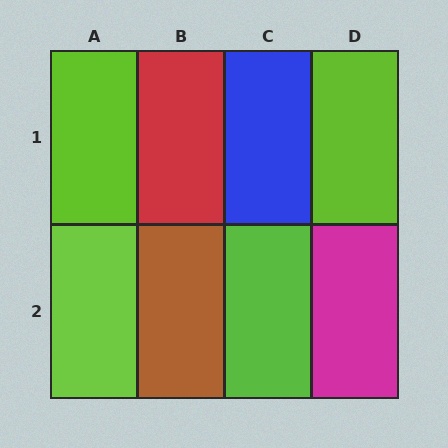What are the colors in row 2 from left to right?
Lime, brown, lime, magenta.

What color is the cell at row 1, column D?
Lime.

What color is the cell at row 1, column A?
Lime.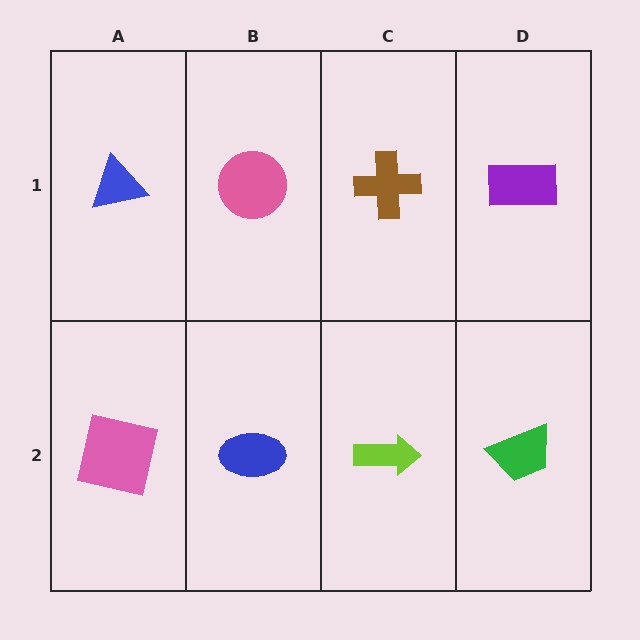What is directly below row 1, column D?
A green trapezoid.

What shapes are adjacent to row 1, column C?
A lime arrow (row 2, column C), a pink circle (row 1, column B), a purple rectangle (row 1, column D).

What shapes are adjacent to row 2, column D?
A purple rectangle (row 1, column D), a lime arrow (row 2, column C).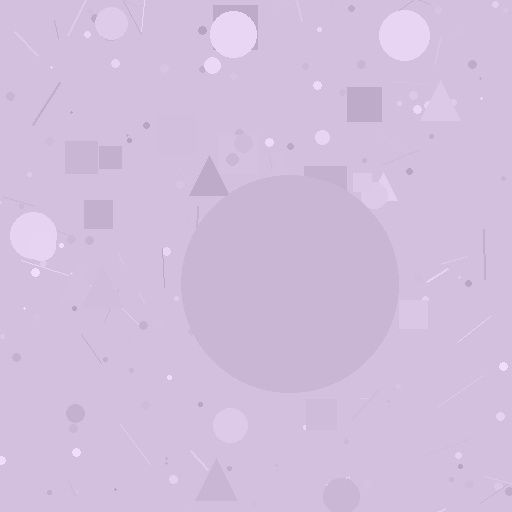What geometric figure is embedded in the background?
A circle is embedded in the background.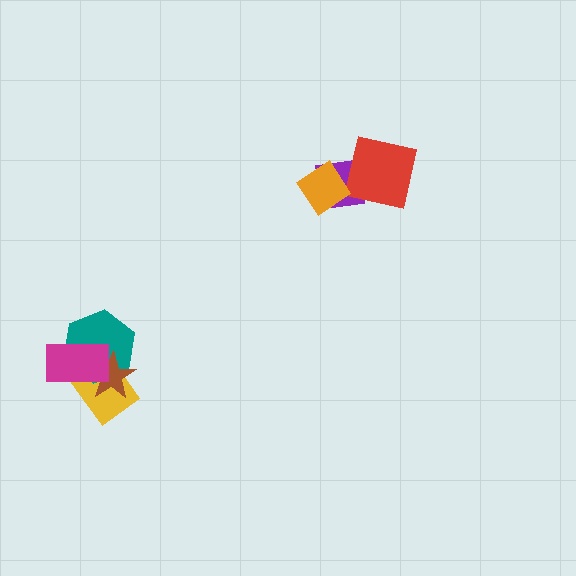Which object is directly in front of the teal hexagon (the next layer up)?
The brown star is directly in front of the teal hexagon.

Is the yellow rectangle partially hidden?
Yes, it is partially covered by another shape.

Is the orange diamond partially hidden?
No, no other shape covers it.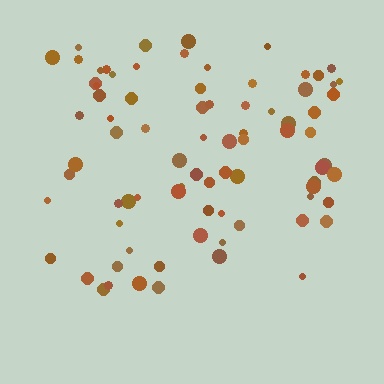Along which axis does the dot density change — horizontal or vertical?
Vertical.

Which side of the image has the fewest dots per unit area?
The bottom.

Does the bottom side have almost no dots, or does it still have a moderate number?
Still a moderate number, just noticeably fewer than the top.